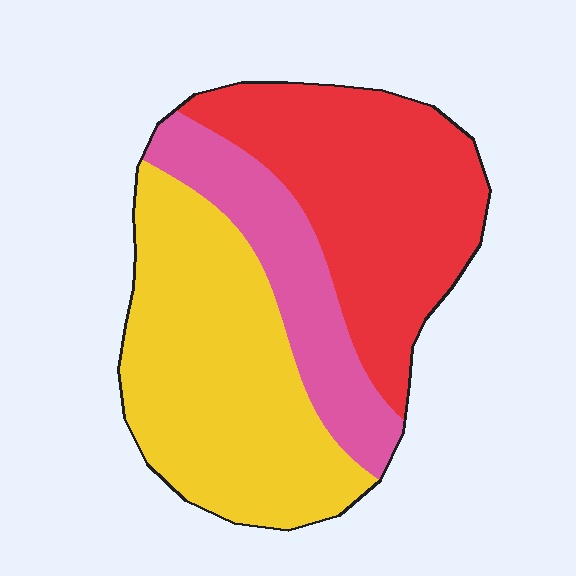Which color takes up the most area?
Yellow, at roughly 40%.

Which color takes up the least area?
Pink, at roughly 20%.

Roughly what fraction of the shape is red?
Red covers about 40% of the shape.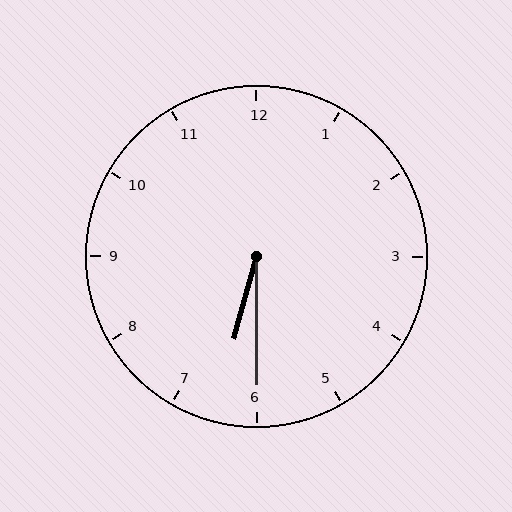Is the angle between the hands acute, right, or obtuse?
It is acute.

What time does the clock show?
6:30.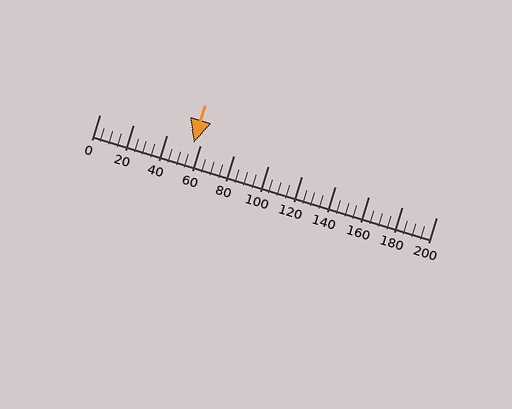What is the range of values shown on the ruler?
The ruler shows values from 0 to 200.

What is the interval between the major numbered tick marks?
The major tick marks are spaced 20 units apart.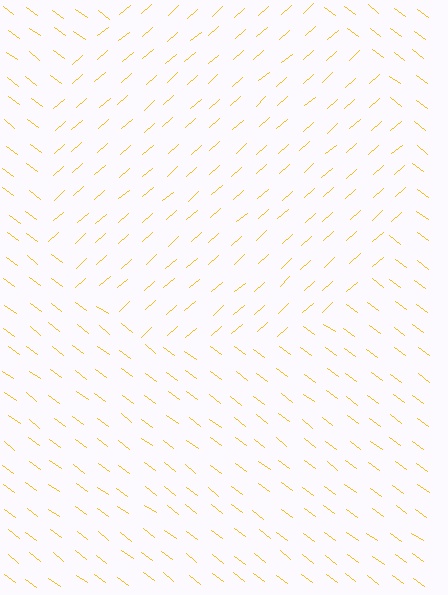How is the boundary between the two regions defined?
The boundary is defined purely by a change in line orientation (approximately 78 degrees difference). All lines are the same color and thickness.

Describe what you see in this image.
The image is filled with small yellow line segments. A circle region in the image has lines oriented differently from the surrounding lines, creating a visible texture boundary.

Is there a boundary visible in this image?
Yes, there is a texture boundary formed by a change in line orientation.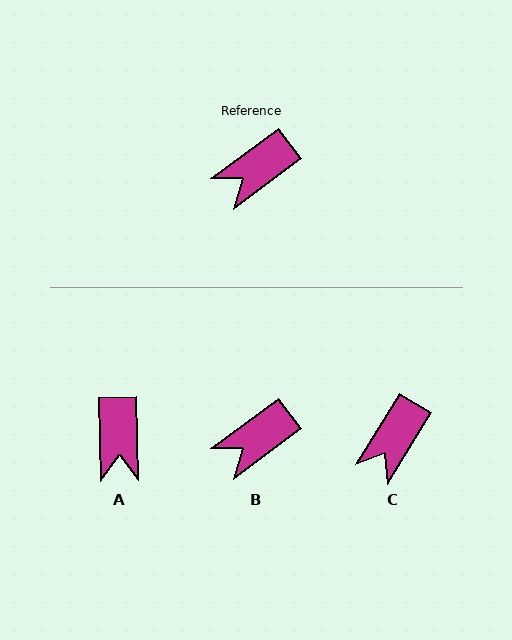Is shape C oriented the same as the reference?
No, it is off by about 22 degrees.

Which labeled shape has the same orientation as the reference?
B.